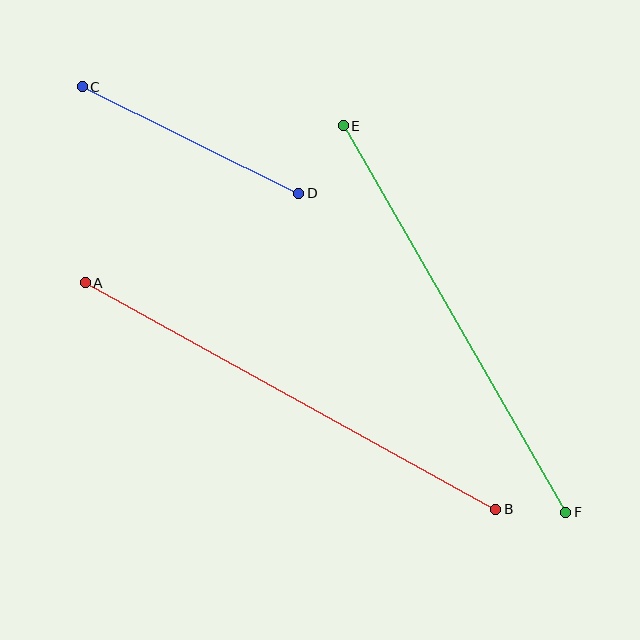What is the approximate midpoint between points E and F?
The midpoint is at approximately (454, 319) pixels.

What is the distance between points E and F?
The distance is approximately 446 pixels.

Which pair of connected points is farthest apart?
Points A and B are farthest apart.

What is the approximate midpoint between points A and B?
The midpoint is at approximately (291, 396) pixels.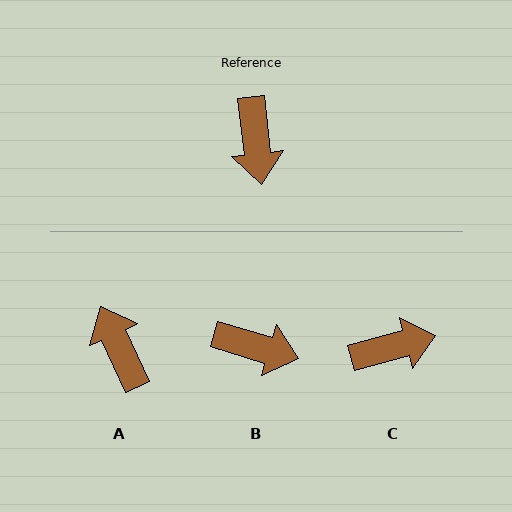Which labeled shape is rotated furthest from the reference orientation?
A, about 162 degrees away.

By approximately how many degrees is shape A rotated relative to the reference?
Approximately 162 degrees clockwise.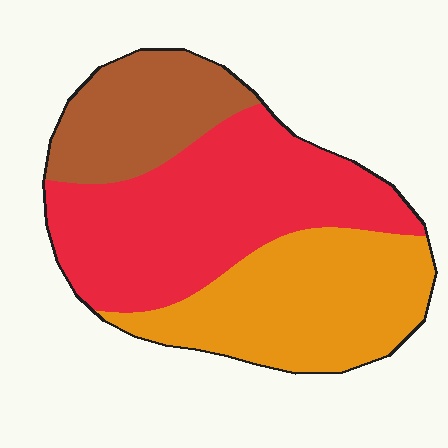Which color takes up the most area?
Red, at roughly 45%.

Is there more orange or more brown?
Orange.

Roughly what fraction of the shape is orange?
Orange takes up about one third (1/3) of the shape.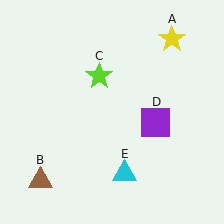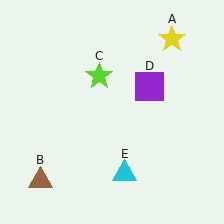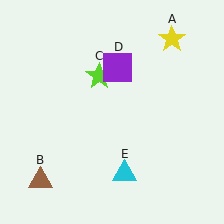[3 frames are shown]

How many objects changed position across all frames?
1 object changed position: purple square (object D).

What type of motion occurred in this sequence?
The purple square (object D) rotated counterclockwise around the center of the scene.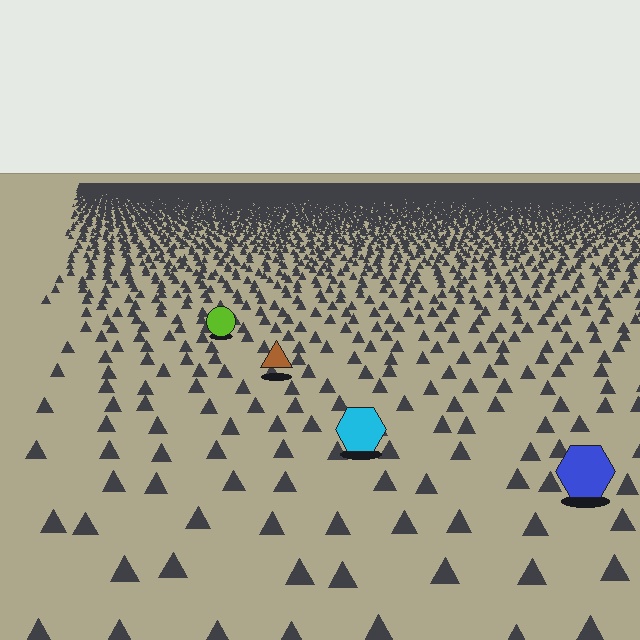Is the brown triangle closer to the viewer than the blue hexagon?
No. The blue hexagon is closer — you can tell from the texture gradient: the ground texture is coarser near it.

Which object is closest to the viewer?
The blue hexagon is closest. The texture marks near it are larger and more spread out.